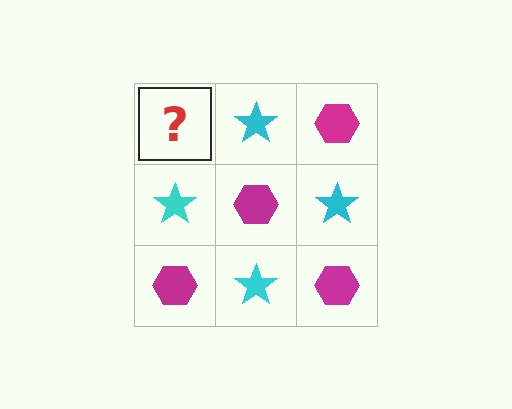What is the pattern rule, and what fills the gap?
The rule is that it alternates magenta hexagon and cyan star in a checkerboard pattern. The gap should be filled with a magenta hexagon.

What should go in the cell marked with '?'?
The missing cell should contain a magenta hexagon.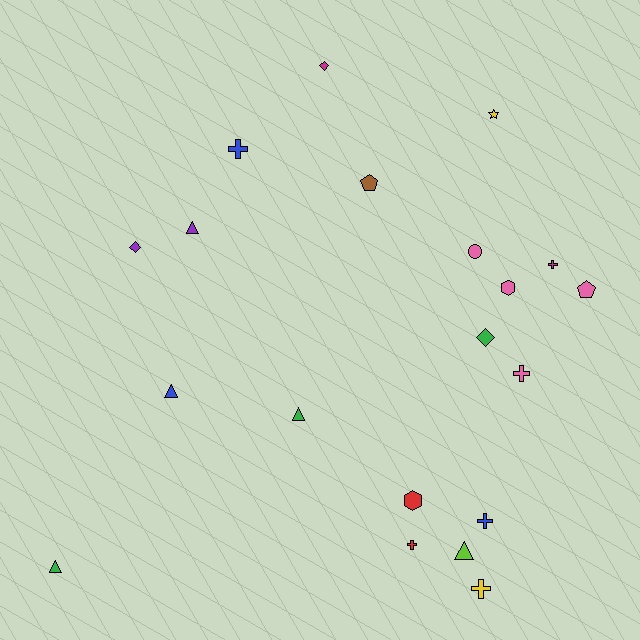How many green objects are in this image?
There are 3 green objects.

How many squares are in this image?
There are no squares.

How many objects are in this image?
There are 20 objects.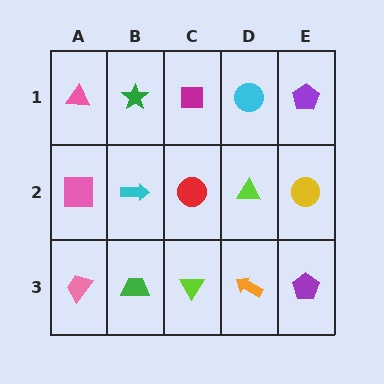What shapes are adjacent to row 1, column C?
A red circle (row 2, column C), a green star (row 1, column B), a cyan circle (row 1, column D).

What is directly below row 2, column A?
A pink trapezoid.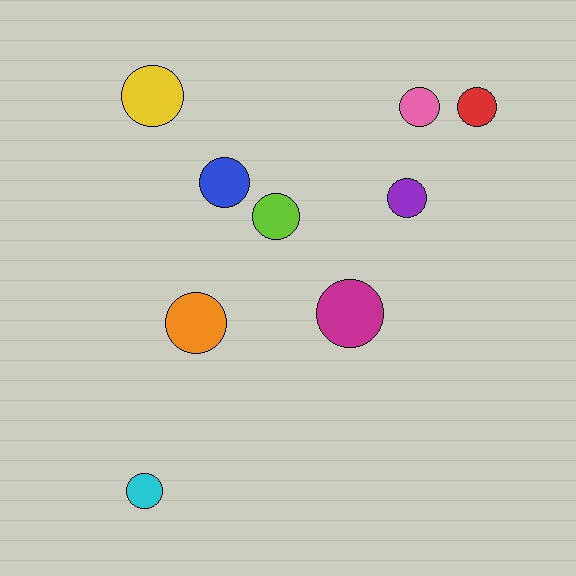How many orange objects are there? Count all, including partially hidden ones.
There is 1 orange object.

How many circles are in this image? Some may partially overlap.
There are 9 circles.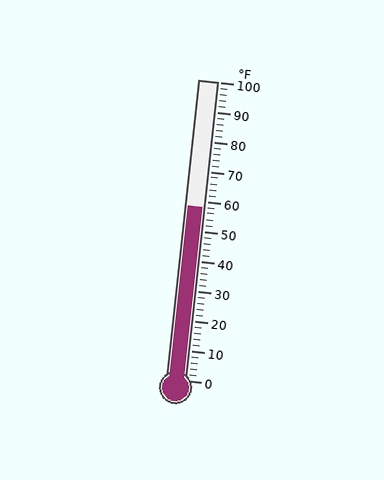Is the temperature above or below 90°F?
The temperature is below 90°F.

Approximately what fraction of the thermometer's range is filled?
The thermometer is filled to approximately 60% of its range.